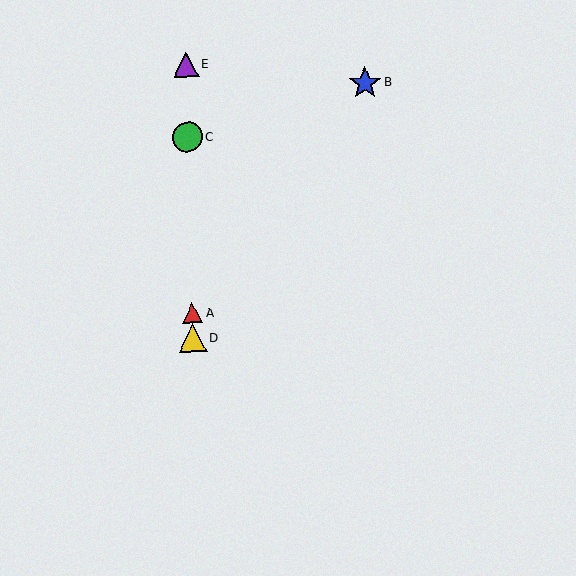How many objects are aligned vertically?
4 objects (A, C, D, E) are aligned vertically.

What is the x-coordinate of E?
Object E is at x≈186.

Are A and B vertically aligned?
No, A is at x≈192 and B is at x≈365.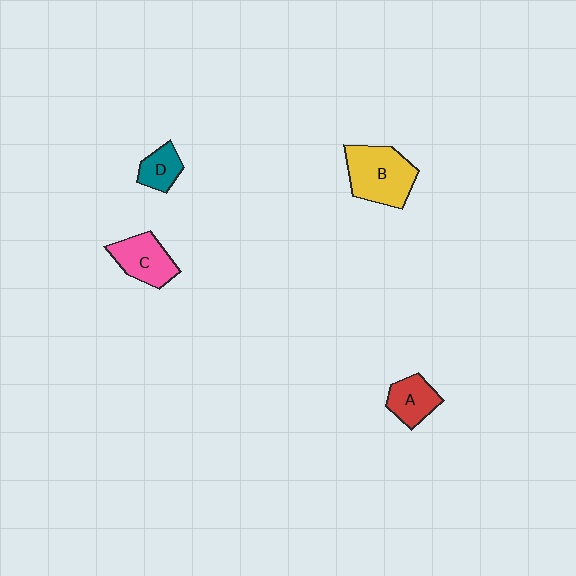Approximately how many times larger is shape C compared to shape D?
Approximately 1.6 times.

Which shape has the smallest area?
Shape D (teal).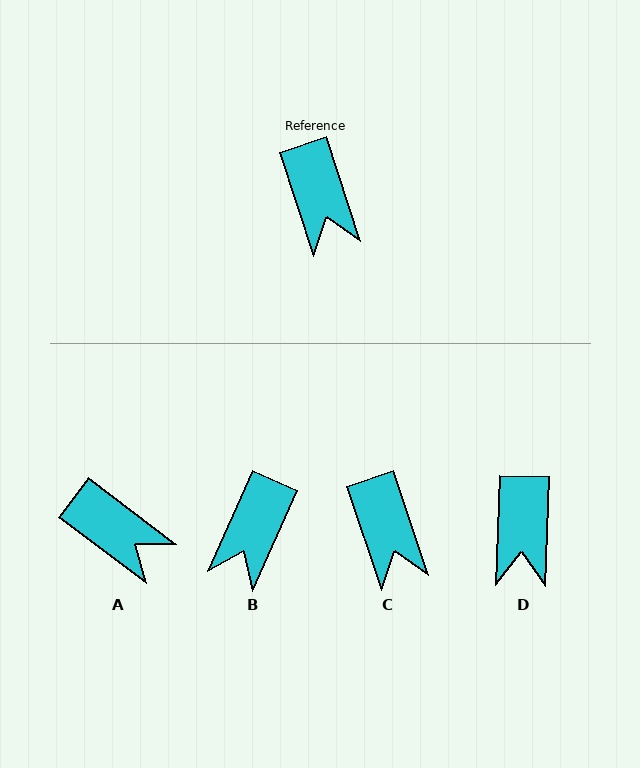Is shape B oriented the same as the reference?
No, it is off by about 42 degrees.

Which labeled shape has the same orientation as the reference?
C.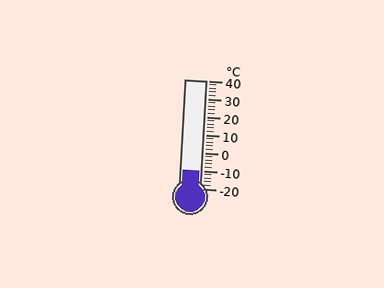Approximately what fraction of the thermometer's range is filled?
The thermometer is filled to approximately 15% of its range.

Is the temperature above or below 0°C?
The temperature is below 0°C.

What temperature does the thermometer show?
The thermometer shows approximately -10°C.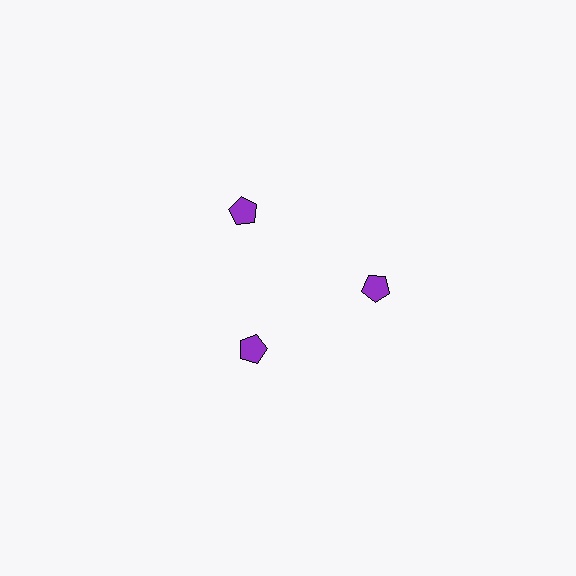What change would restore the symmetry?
The symmetry would be restored by moving it outward, back onto the ring so that all 3 pentagons sit at equal angles and equal distance from the center.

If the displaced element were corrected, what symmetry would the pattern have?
It would have 3-fold rotational symmetry — the pattern would map onto itself every 120 degrees.